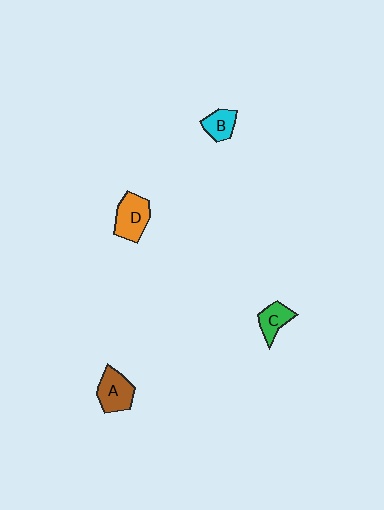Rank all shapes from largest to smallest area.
From largest to smallest: D (orange), A (brown), C (green), B (cyan).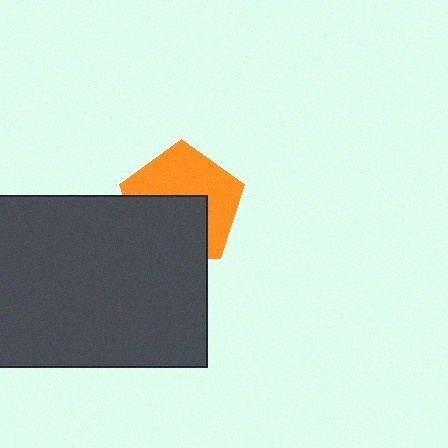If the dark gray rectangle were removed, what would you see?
You would see the complete orange pentagon.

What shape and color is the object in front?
The object in front is a dark gray rectangle.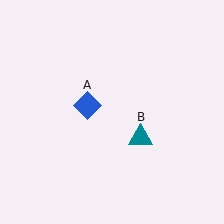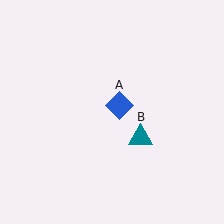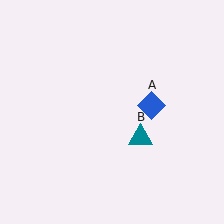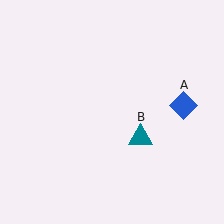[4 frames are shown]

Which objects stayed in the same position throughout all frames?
Teal triangle (object B) remained stationary.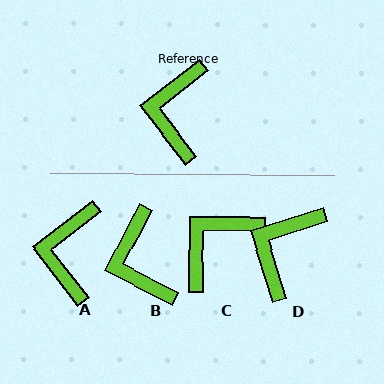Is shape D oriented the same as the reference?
No, it is off by about 20 degrees.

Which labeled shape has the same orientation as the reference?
A.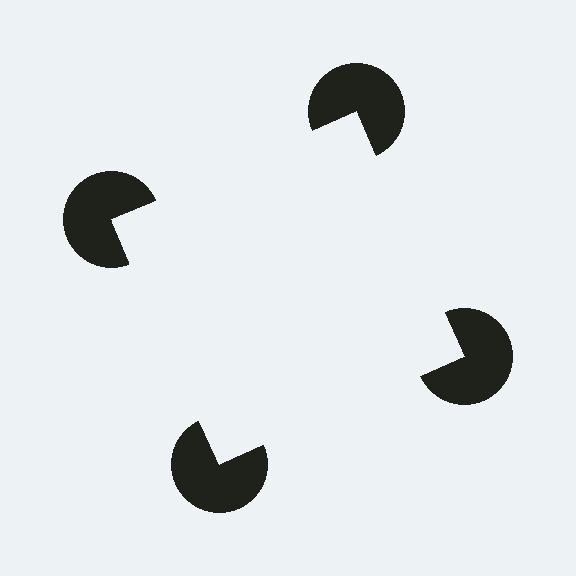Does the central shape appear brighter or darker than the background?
It typically appears slightly brighter than the background, even though no actual brightness change is drawn.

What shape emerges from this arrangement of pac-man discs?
An illusory square — its edges are inferred from the aligned wedge cuts in the pac-man discs, not physically drawn.